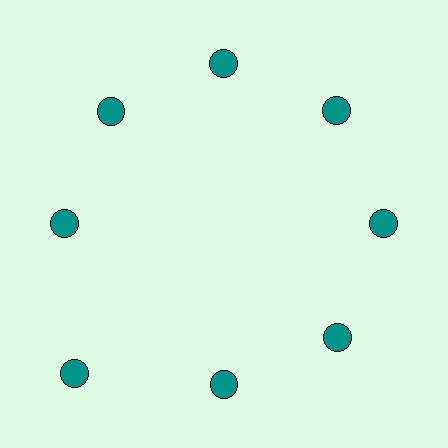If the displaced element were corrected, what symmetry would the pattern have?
It would have 8-fold rotational symmetry — the pattern would map onto itself every 45 degrees.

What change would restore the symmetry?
The symmetry would be restored by moving it inward, back onto the ring so that all 8 circles sit at equal angles and equal distance from the center.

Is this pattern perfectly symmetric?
No. The 8 teal circles are arranged in a ring, but one element near the 8 o'clock position is pushed outward from the center, breaking the 8-fold rotational symmetry.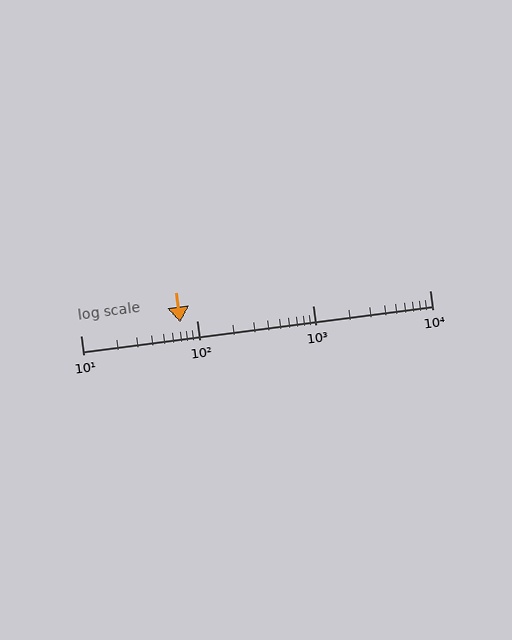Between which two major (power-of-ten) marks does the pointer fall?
The pointer is between 10 and 100.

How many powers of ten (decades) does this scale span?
The scale spans 3 decades, from 10 to 10000.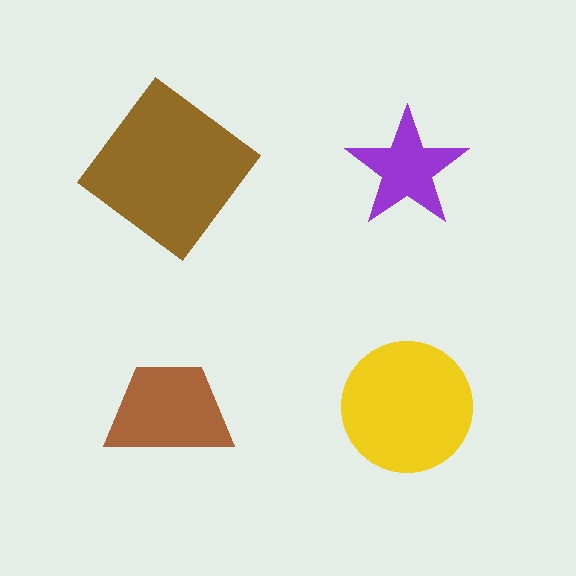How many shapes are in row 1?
2 shapes.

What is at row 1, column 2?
A purple star.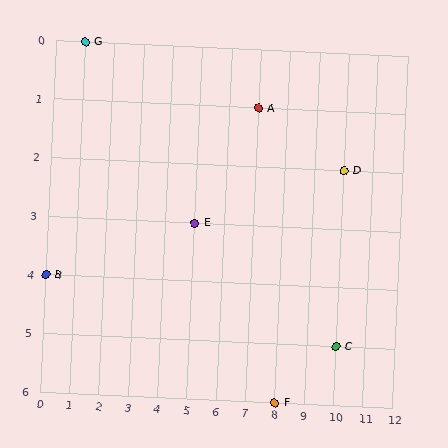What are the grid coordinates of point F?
Point F is at grid coordinates (8, 6).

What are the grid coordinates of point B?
Point B is at grid coordinates (0, 4).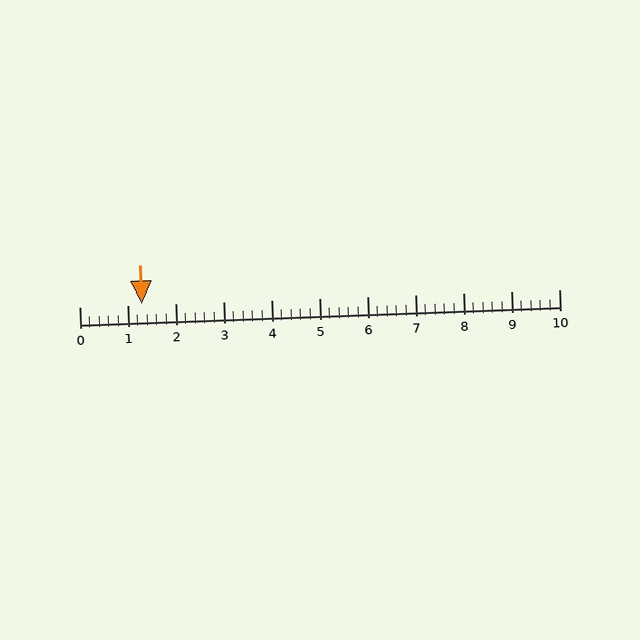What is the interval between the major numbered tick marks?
The major tick marks are spaced 1 units apart.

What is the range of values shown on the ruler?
The ruler shows values from 0 to 10.